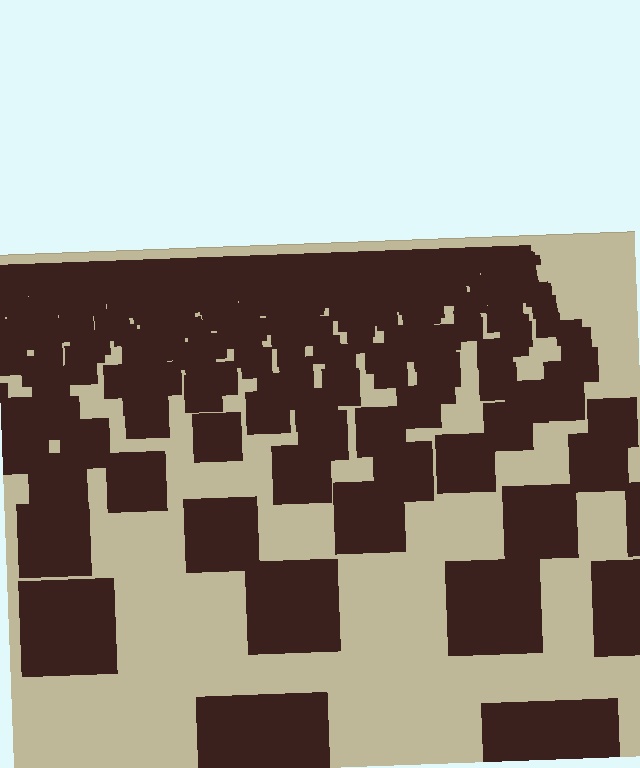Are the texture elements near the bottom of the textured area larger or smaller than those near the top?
Larger. Near the bottom, elements are closer to the viewer and appear at a bigger on-screen size.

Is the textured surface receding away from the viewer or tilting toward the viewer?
The surface is receding away from the viewer. Texture elements get smaller and denser toward the top.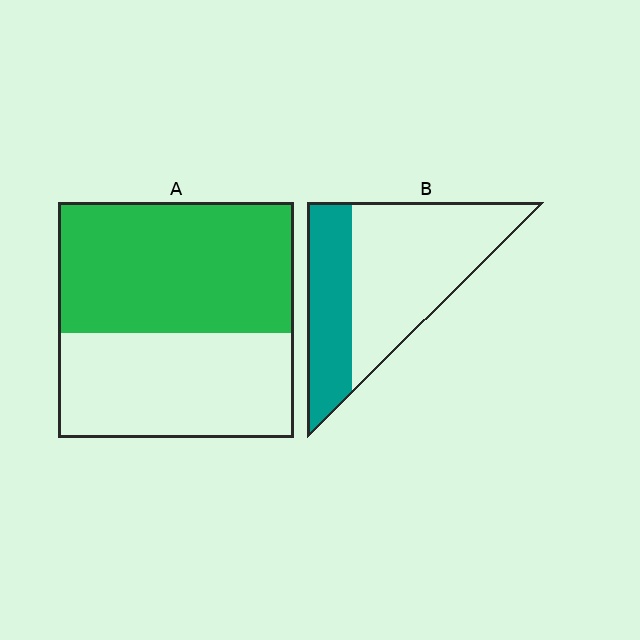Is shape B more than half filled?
No.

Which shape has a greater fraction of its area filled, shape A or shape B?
Shape A.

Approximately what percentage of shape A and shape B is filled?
A is approximately 55% and B is approximately 35%.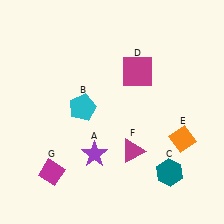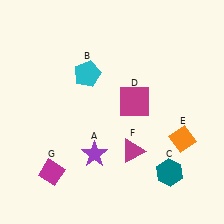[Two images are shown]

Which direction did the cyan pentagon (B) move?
The cyan pentagon (B) moved up.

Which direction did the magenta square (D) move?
The magenta square (D) moved down.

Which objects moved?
The objects that moved are: the cyan pentagon (B), the magenta square (D).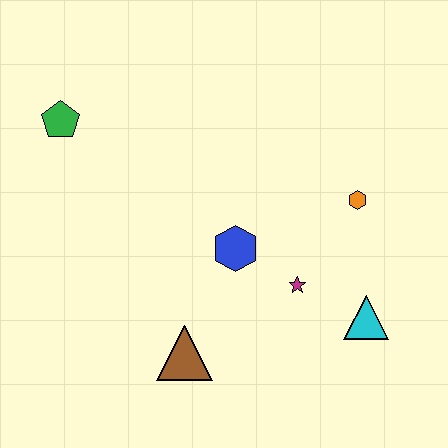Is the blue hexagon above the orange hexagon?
No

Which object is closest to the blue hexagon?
The magenta star is closest to the blue hexagon.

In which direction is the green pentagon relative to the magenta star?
The green pentagon is to the left of the magenta star.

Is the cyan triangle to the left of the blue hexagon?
No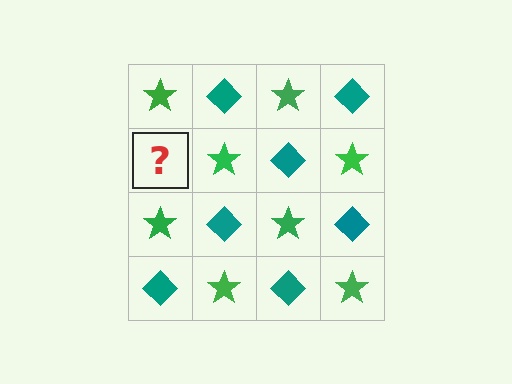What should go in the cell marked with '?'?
The missing cell should contain a teal diamond.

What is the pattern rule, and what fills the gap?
The rule is that it alternates green star and teal diamond in a checkerboard pattern. The gap should be filled with a teal diamond.